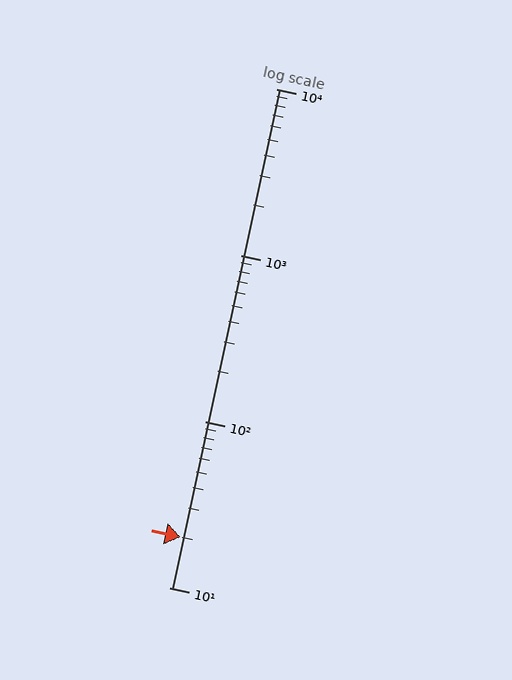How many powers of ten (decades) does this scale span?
The scale spans 3 decades, from 10 to 10000.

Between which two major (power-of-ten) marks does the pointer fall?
The pointer is between 10 and 100.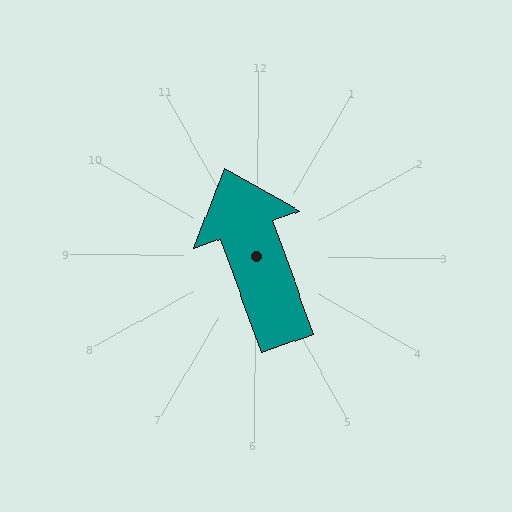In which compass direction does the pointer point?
North.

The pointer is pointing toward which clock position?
Roughly 11 o'clock.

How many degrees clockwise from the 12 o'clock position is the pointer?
Approximately 339 degrees.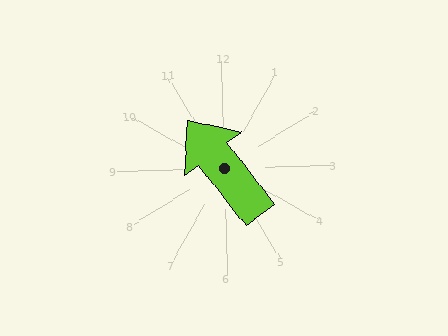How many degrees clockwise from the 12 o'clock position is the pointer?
Approximately 324 degrees.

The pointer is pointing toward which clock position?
Roughly 11 o'clock.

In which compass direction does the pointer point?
Northwest.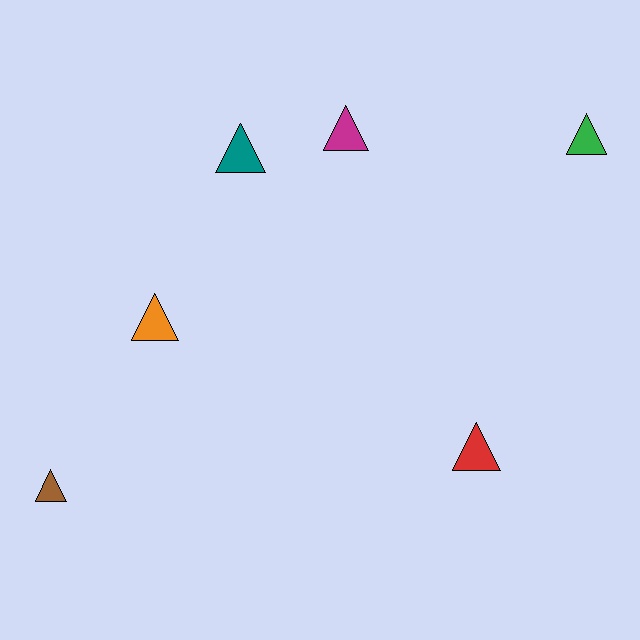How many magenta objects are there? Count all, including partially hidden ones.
There is 1 magenta object.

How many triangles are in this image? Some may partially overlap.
There are 6 triangles.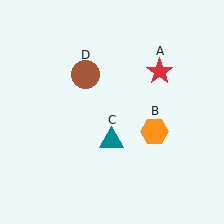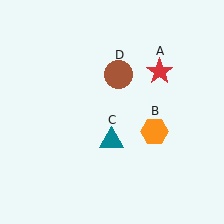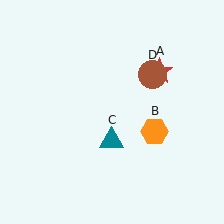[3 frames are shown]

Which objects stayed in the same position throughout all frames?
Red star (object A) and orange hexagon (object B) and teal triangle (object C) remained stationary.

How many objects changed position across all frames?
1 object changed position: brown circle (object D).